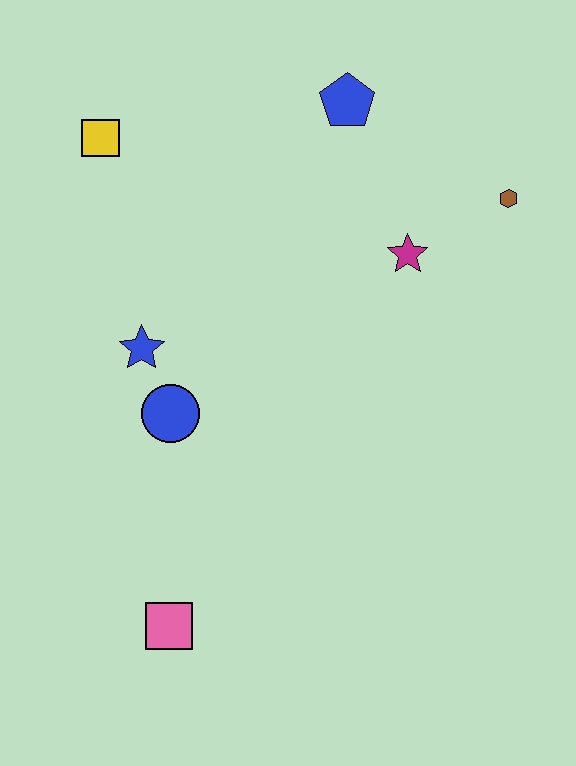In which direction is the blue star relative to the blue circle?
The blue star is above the blue circle.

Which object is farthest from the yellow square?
The pink square is farthest from the yellow square.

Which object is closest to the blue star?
The blue circle is closest to the blue star.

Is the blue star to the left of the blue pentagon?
Yes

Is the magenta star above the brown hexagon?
No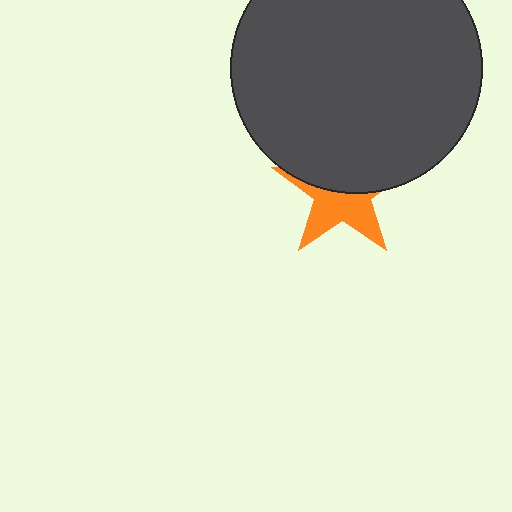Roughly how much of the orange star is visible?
About half of it is visible (roughly 49%).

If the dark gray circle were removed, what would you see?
You would see the complete orange star.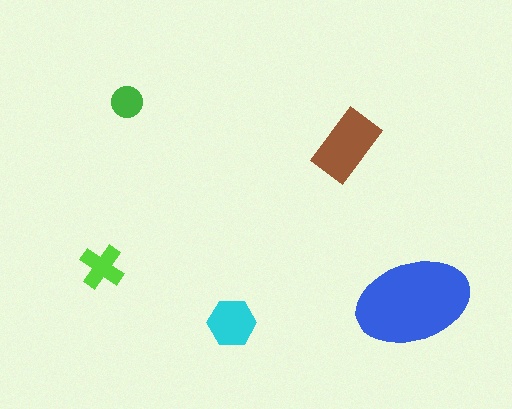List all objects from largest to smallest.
The blue ellipse, the brown rectangle, the cyan hexagon, the lime cross, the green circle.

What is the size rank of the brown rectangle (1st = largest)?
2nd.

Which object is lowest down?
The cyan hexagon is bottommost.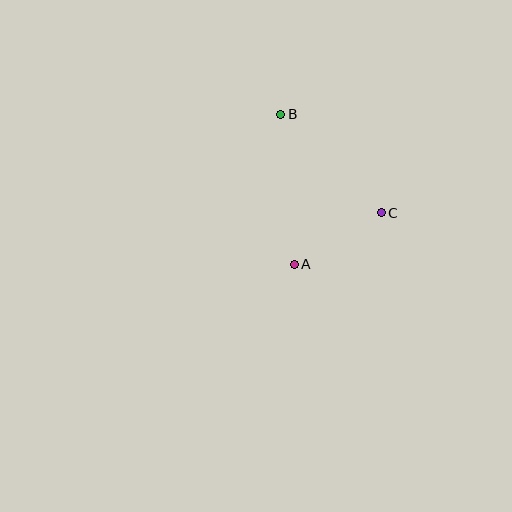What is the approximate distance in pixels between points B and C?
The distance between B and C is approximately 141 pixels.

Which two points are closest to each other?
Points A and C are closest to each other.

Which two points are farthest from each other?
Points A and B are farthest from each other.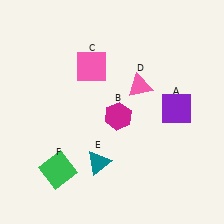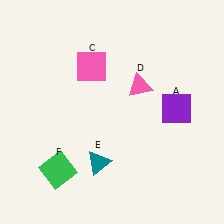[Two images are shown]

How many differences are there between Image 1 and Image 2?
There is 1 difference between the two images.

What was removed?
The magenta hexagon (B) was removed in Image 2.